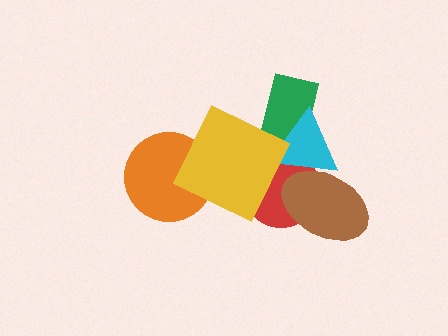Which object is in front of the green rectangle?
The cyan triangle is in front of the green rectangle.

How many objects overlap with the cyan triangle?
3 objects overlap with the cyan triangle.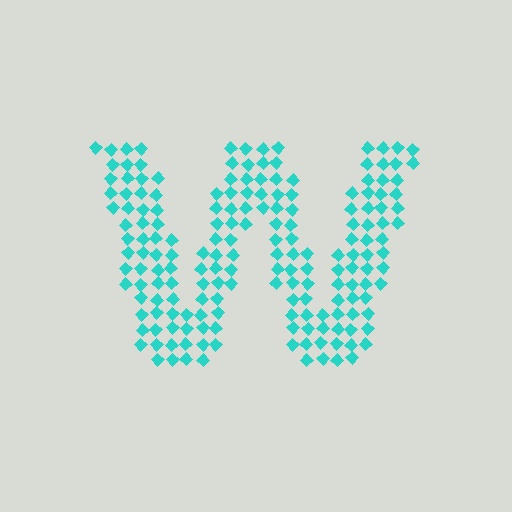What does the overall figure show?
The overall figure shows the letter W.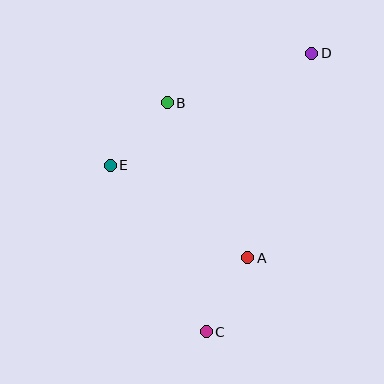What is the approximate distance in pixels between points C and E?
The distance between C and E is approximately 192 pixels.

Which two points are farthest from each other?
Points C and D are farthest from each other.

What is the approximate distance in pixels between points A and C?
The distance between A and C is approximately 85 pixels.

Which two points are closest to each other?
Points B and E are closest to each other.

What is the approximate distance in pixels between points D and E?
The distance between D and E is approximately 230 pixels.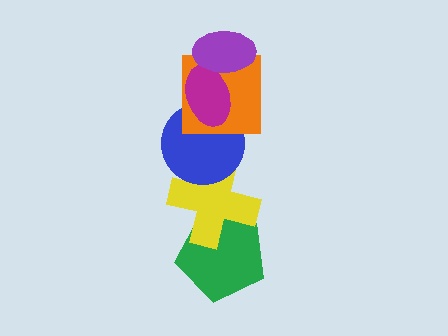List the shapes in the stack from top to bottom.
From top to bottom: the purple ellipse, the magenta ellipse, the orange square, the blue circle, the yellow cross, the green pentagon.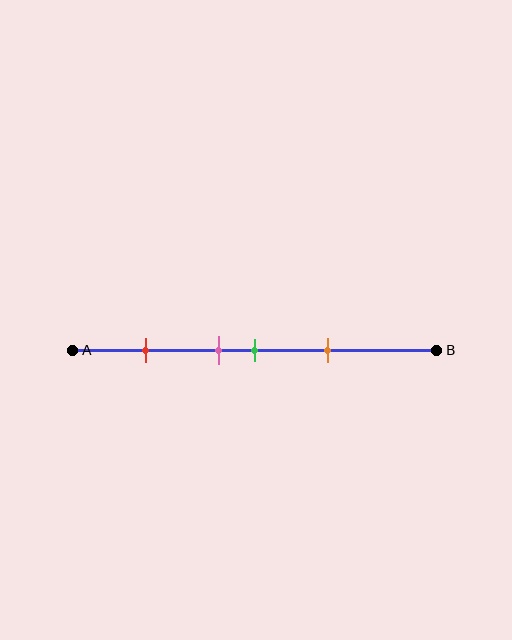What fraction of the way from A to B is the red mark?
The red mark is approximately 20% (0.2) of the way from A to B.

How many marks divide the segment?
There are 4 marks dividing the segment.